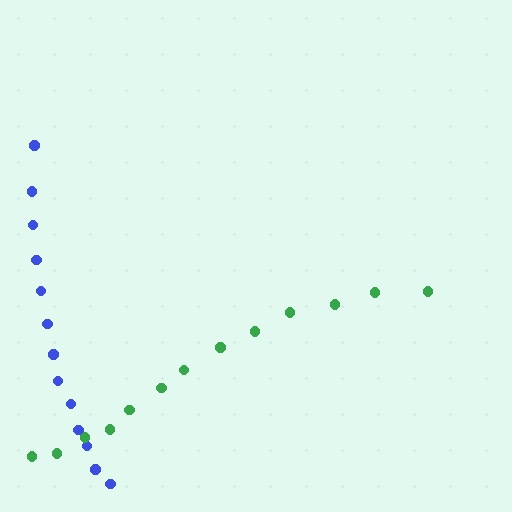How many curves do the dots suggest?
There are 2 distinct paths.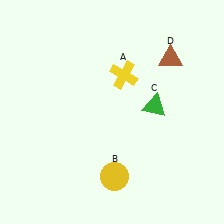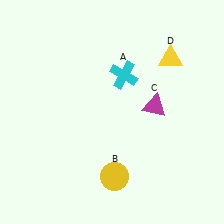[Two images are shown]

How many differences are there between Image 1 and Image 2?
There are 3 differences between the two images.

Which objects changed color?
A changed from yellow to cyan. C changed from green to magenta. D changed from brown to yellow.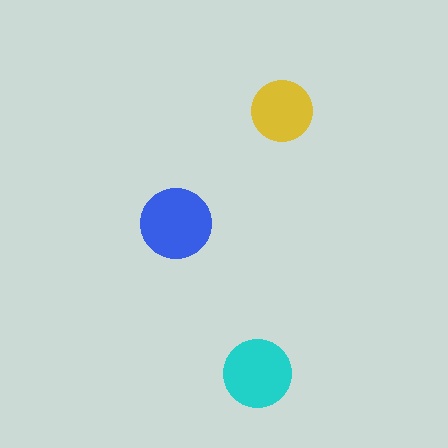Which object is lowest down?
The cyan circle is bottommost.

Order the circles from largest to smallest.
the blue one, the cyan one, the yellow one.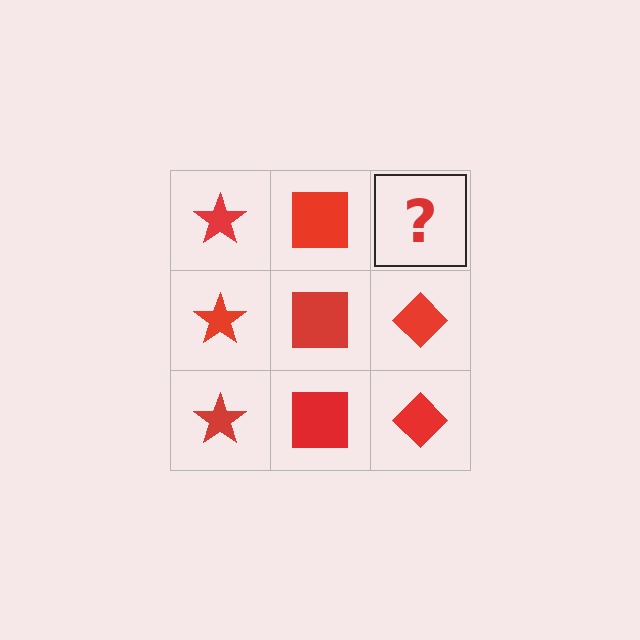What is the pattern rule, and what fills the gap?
The rule is that each column has a consistent shape. The gap should be filled with a red diamond.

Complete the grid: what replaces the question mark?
The question mark should be replaced with a red diamond.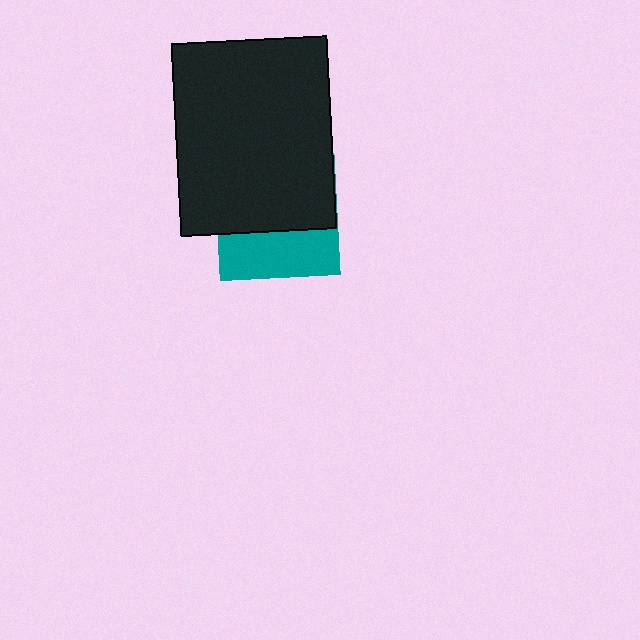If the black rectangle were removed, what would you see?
You would see the complete teal square.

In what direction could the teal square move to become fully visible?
The teal square could move down. That would shift it out from behind the black rectangle entirely.